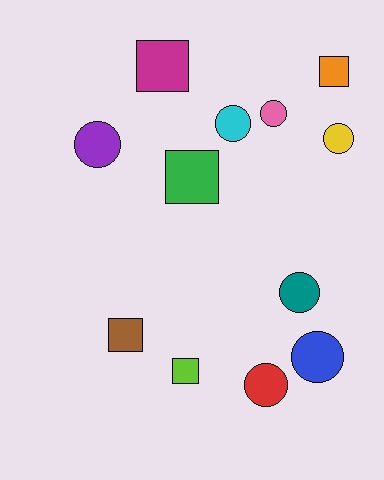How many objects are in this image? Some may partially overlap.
There are 12 objects.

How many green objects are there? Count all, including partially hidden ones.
There is 1 green object.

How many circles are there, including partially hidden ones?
There are 7 circles.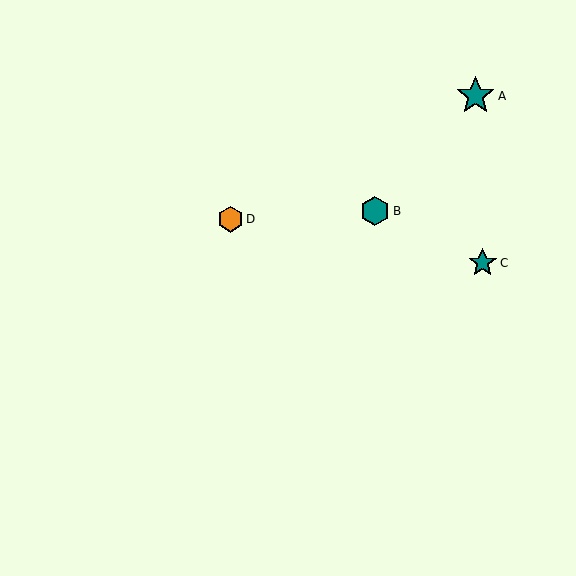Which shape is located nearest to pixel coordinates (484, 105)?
The teal star (labeled A) at (476, 96) is nearest to that location.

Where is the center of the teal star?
The center of the teal star is at (476, 96).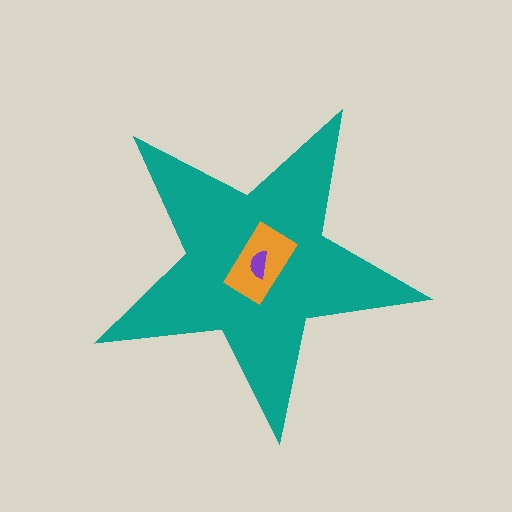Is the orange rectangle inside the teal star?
Yes.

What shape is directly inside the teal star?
The orange rectangle.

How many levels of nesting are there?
3.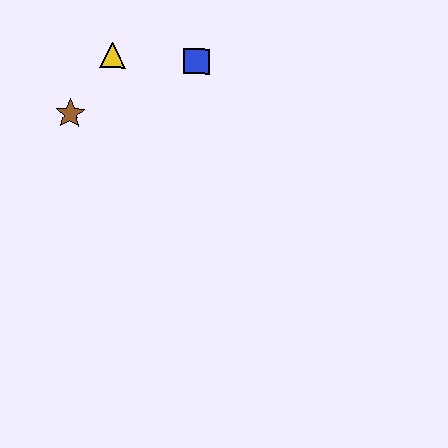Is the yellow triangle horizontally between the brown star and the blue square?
Yes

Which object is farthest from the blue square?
The brown star is farthest from the blue square.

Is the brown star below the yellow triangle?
Yes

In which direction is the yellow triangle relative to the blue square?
The yellow triangle is to the left of the blue square.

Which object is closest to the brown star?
The yellow triangle is closest to the brown star.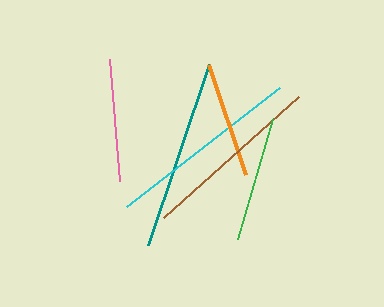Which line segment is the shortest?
The orange line is the shortest at approximately 116 pixels.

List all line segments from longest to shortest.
From longest to shortest: cyan, teal, brown, green, pink, orange.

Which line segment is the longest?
The cyan line is the longest at approximately 194 pixels.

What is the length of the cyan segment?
The cyan segment is approximately 194 pixels long.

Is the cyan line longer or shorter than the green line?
The cyan line is longer than the green line.